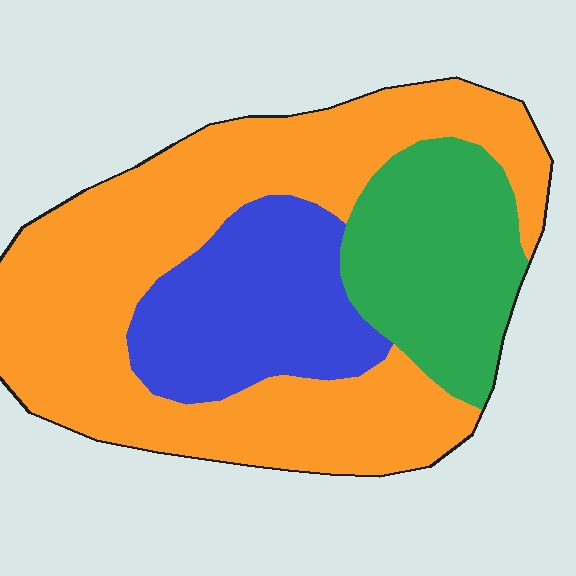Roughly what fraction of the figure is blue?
Blue takes up less than a quarter of the figure.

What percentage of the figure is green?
Green covers around 20% of the figure.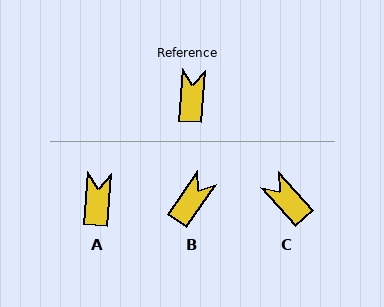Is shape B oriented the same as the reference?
No, it is off by about 30 degrees.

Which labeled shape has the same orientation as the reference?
A.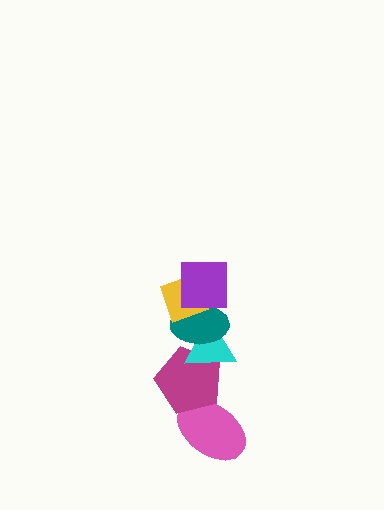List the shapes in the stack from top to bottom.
From top to bottom: the purple square, the yellow diamond, the teal ellipse, the cyan triangle, the magenta pentagon, the pink ellipse.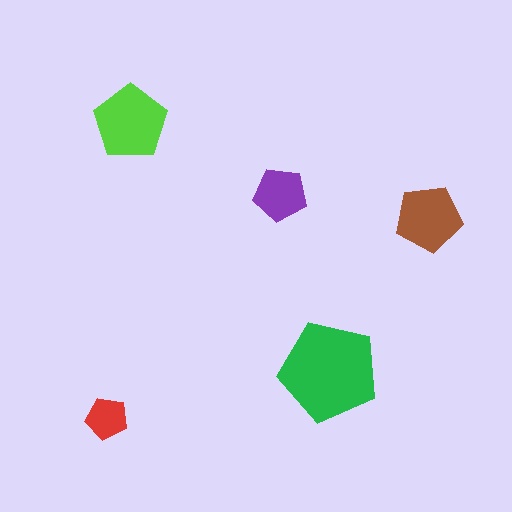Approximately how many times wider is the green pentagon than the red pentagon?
About 2.5 times wider.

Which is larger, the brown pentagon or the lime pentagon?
The lime one.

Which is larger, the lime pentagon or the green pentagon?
The green one.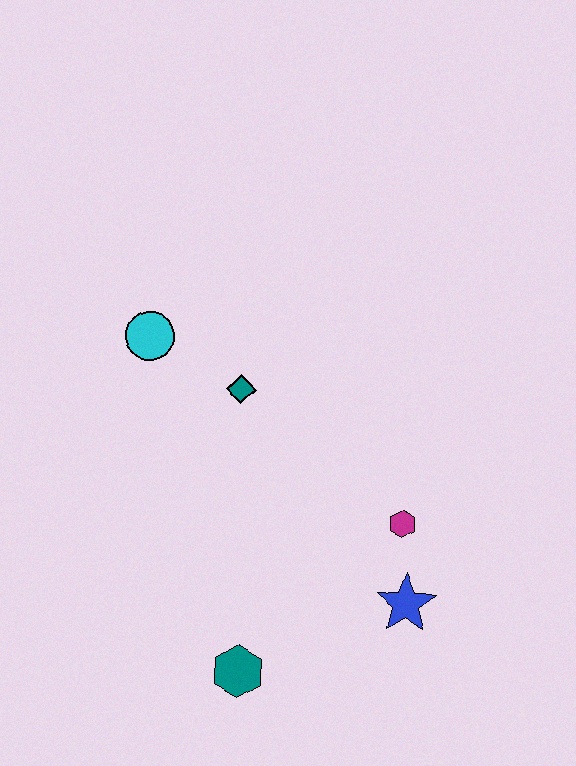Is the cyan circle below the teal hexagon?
No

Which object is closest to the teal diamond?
The cyan circle is closest to the teal diamond.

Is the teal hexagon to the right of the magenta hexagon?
No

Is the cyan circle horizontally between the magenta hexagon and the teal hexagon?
No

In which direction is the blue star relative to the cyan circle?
The blue star is to the right of the cyan circle.